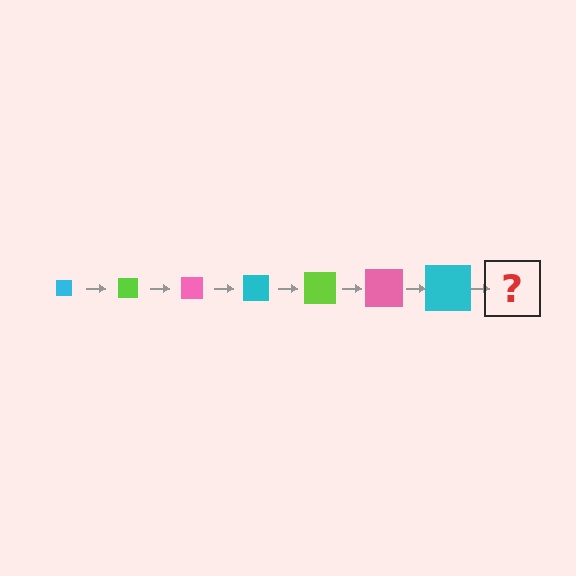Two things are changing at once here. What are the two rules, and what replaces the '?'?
The two rules are that the square grows larger each step and the color cycles through cyan, lime, and pink. The '?' should be a lime square, larger than the previous one.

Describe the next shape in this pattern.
It should be a lime square, larger than the previous one.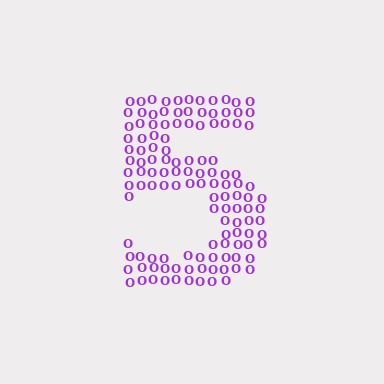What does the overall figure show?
The overall figure shows the digit 5.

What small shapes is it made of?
It is made of small letter O's.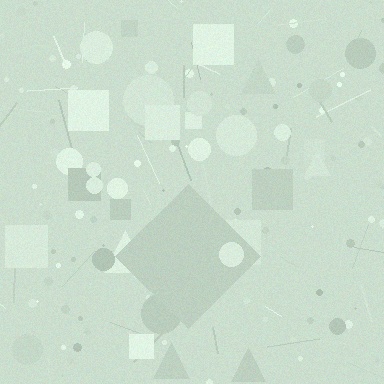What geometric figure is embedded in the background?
A diamond is embedded in the background.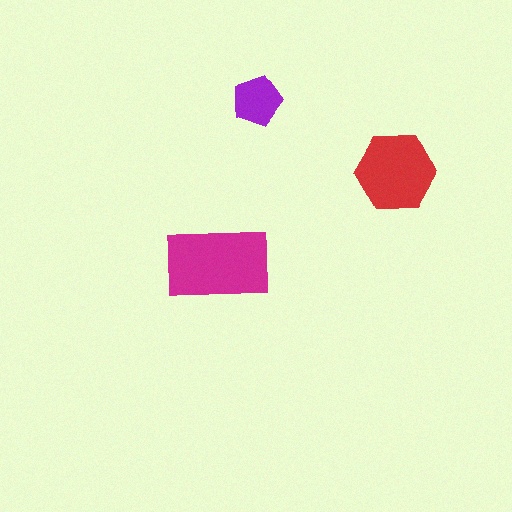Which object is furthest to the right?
The red hexagon is rightmost.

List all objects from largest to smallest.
The magenta rectangle, the red hexagon, the purple pentagon.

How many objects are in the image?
There are 3 objects in the image.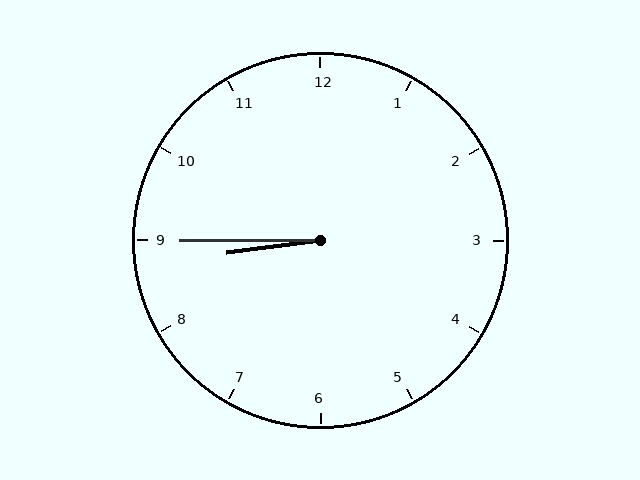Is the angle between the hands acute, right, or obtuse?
It is acute.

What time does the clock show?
8:45.